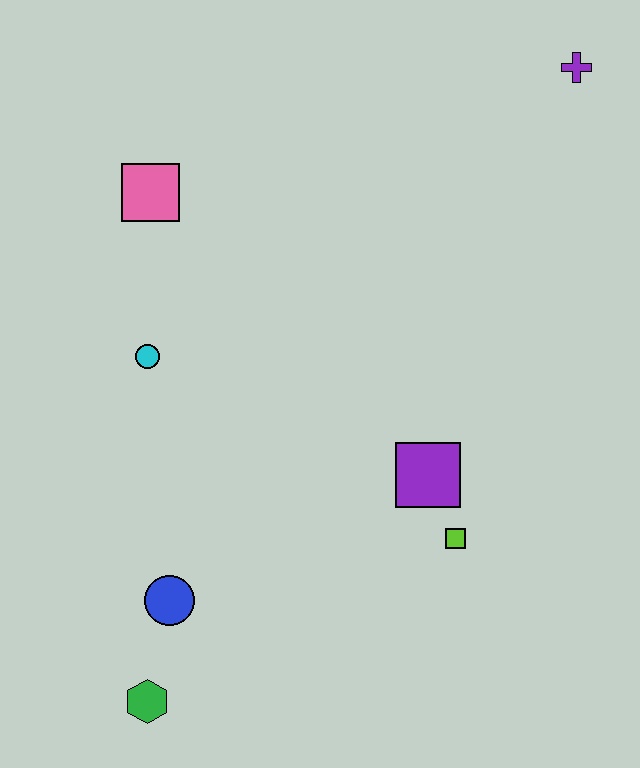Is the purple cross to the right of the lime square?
Yes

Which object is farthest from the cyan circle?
The purple cross is farthest from the cyan circle.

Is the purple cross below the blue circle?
No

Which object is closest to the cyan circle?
The pink square is closest to the cyan circle.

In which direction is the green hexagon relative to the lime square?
The green hexagon is to the left of the lime square.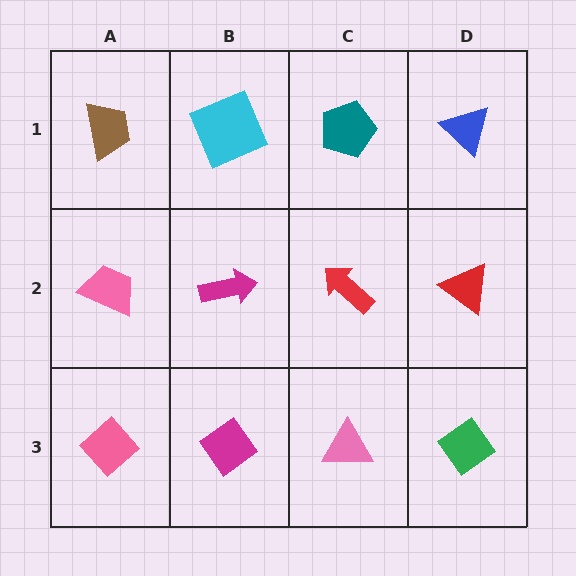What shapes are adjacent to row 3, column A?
A pink trapezoid (row 2, column A), a magenta diamond (row 3, column B).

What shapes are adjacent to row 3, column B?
A magenta arrow (row 2, column B), a pink diamond (row 3, column A), a pink triangle (row 3, column C).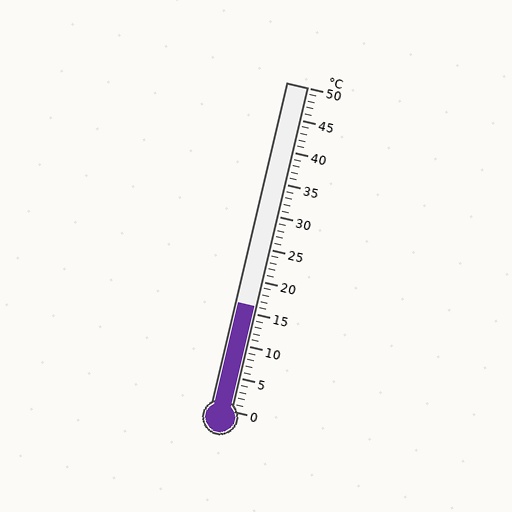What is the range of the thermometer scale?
The thermometer scale ranges from 0°C to 50°C.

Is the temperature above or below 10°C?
The temperature is above 10°C.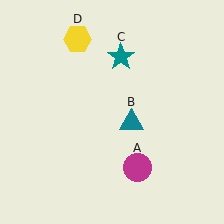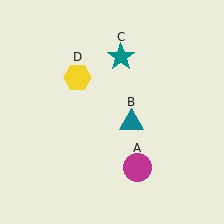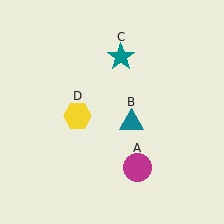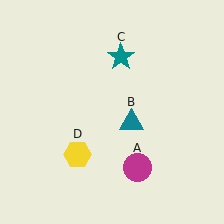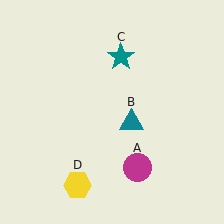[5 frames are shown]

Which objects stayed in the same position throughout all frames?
Magenta circle (object A) and teal triangle (object B) and teal star (object C) remained stationary.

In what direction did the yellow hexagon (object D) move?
The yellow hexagon (object D) moved down.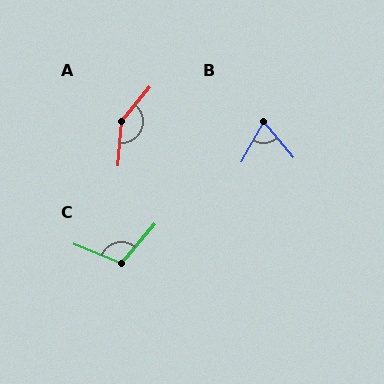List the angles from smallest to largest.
B (69°), C (107°), A (145°).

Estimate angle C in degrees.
Approximately 107 degrees.